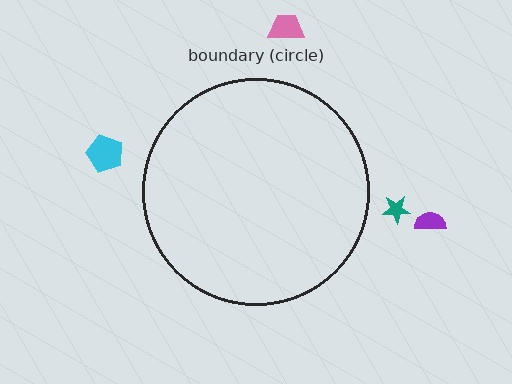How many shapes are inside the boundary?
0 inside, 4 outside.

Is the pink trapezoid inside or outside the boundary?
Outside.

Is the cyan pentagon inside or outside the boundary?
Outside.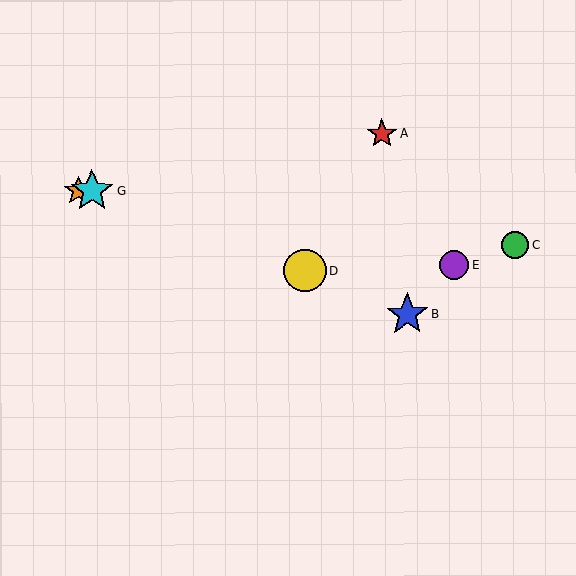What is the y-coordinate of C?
Object C is at y≈245.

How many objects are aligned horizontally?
2 objects (F, G) are aligned horizontally.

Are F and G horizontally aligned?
Yes, both are at y≈191.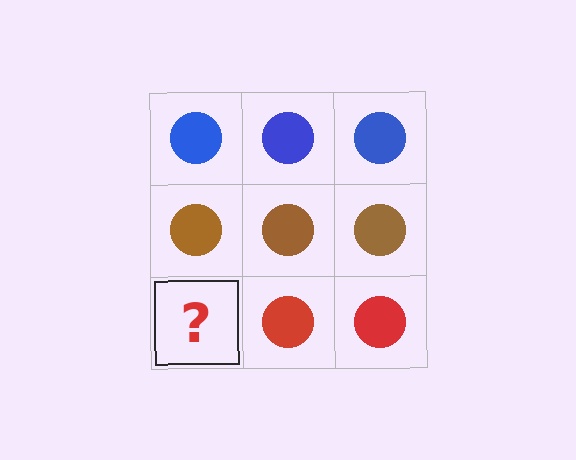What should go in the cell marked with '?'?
The missing cell should contain a red circle.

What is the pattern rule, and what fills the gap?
The rule is that each row has a consistent color. The gap should be filled with a red circle.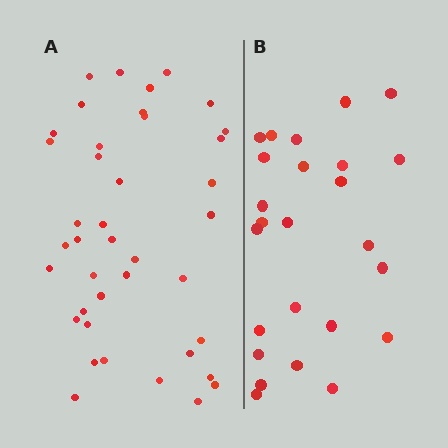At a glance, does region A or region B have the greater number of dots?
Region A (the left region) has more dots.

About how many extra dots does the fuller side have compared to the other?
Region A has approximately 15 more dots than region B.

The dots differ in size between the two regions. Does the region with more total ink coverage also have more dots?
No. Region B has more total ink coverage because its dots are larger, but region A actually contains more individual dots. Total area can be misleading — the number of items is what matters here.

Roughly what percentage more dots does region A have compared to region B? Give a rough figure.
About 60% more.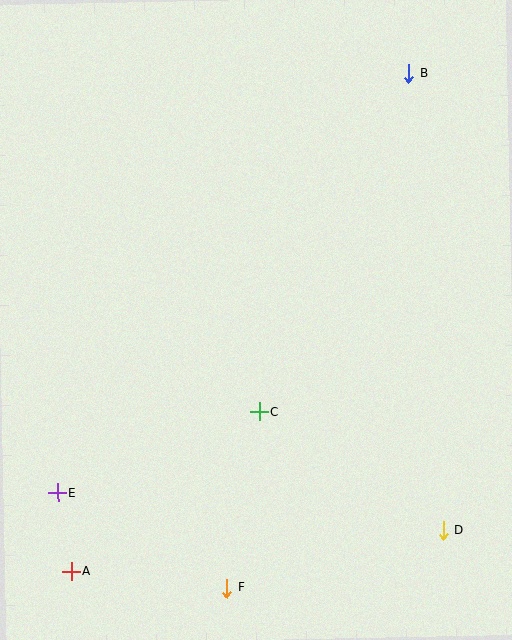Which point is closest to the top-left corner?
Point B is closest to the top-left corner.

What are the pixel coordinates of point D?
Point D is at (443, 531).